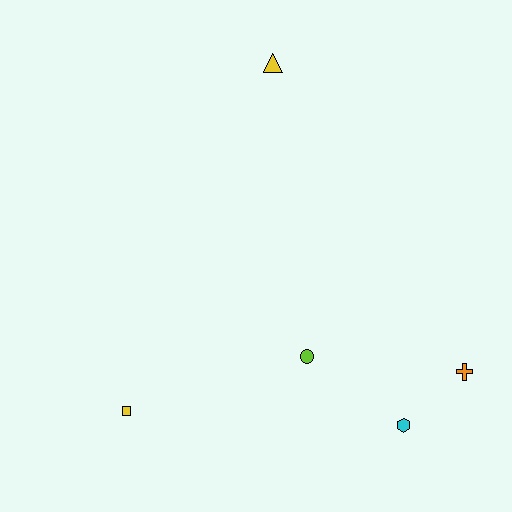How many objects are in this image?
There are 5 objects.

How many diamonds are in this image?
There are no diamonds.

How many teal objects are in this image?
There are no teal objects.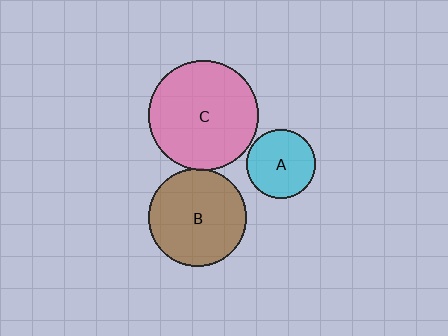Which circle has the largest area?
Circle C (pink).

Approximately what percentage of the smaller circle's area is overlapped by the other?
Approximately 5%.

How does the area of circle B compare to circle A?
Approximately 2.0 times.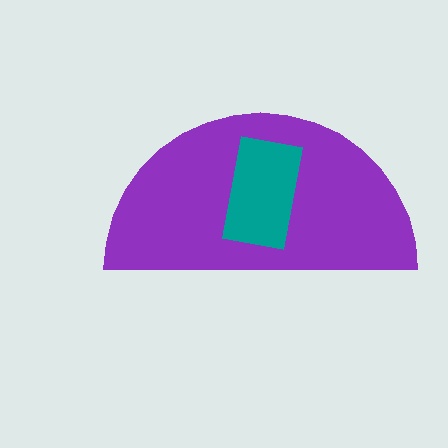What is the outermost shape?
The purple semicircle.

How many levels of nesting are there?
2.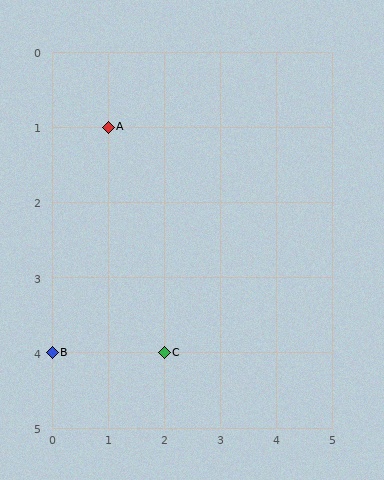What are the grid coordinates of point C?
Point C is at grid coordinates (2, 4).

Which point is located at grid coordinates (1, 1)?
Point A is at (1, 1).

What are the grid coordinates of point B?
Point B is at grid coordinates (0, 4).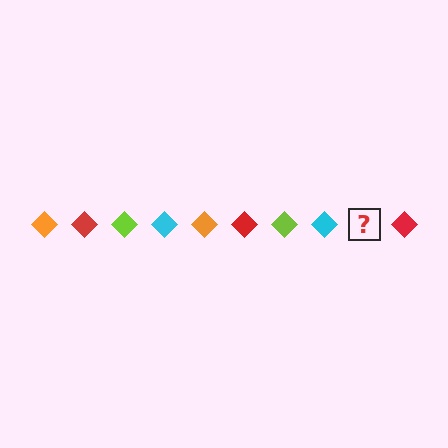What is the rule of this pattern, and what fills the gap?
The rule is that the pattern cycles through orange, red, lime, cyan diamonds. The gap should be filled with an orange diamond.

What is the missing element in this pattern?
The missing element is an orange diamond.